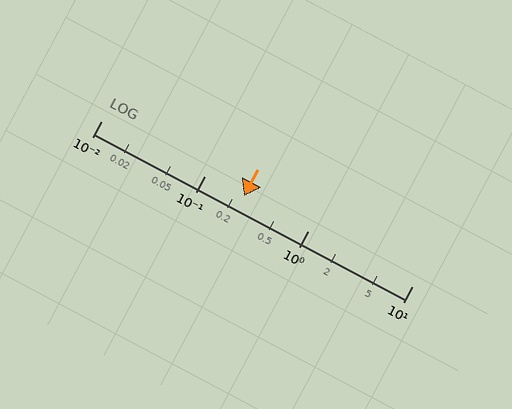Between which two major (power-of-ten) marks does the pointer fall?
The pointer is between 0.1 and 1.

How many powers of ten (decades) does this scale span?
The scale spans 3 decades, from 0.01 to 10.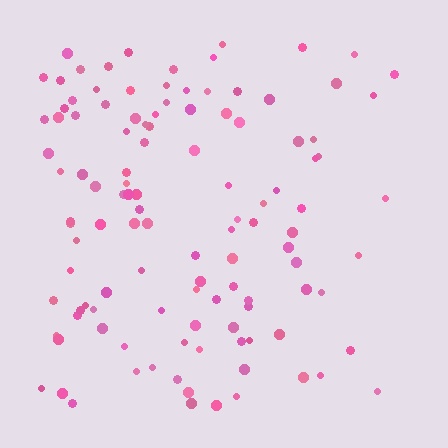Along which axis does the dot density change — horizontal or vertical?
Horizontal.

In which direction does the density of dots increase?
From right to left, with the left side densest.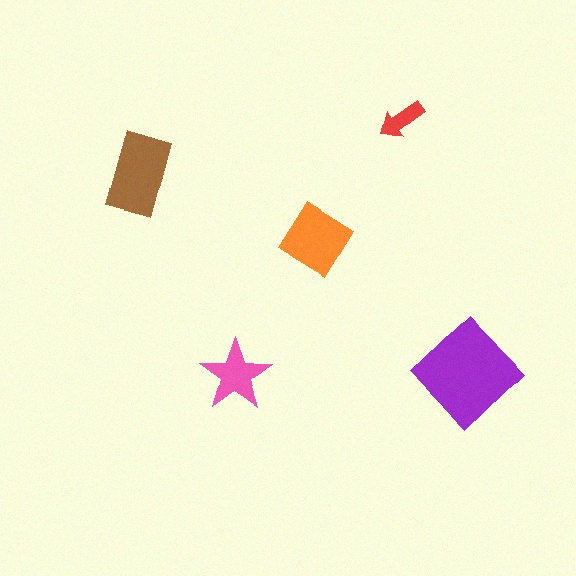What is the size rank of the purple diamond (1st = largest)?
1st.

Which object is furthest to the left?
The brown rectangle is leftmost.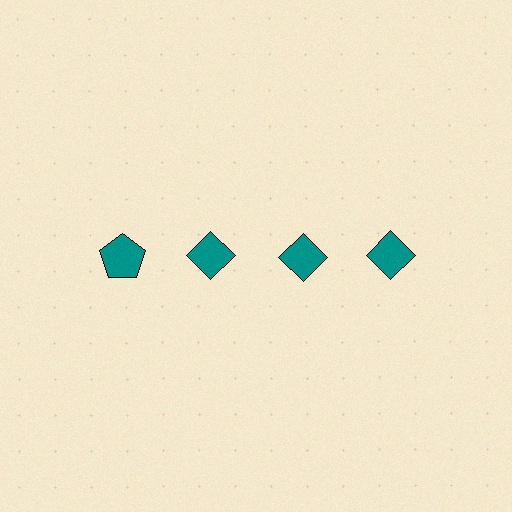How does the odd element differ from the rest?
It has a different shape: pentagon instead of diamond.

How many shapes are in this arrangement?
There are 4 shapes arranged in a grid pattern.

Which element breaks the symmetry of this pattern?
The teal pentagon in the top row, leftmost column breaks the symmetry. All other shapes are teal diamonds.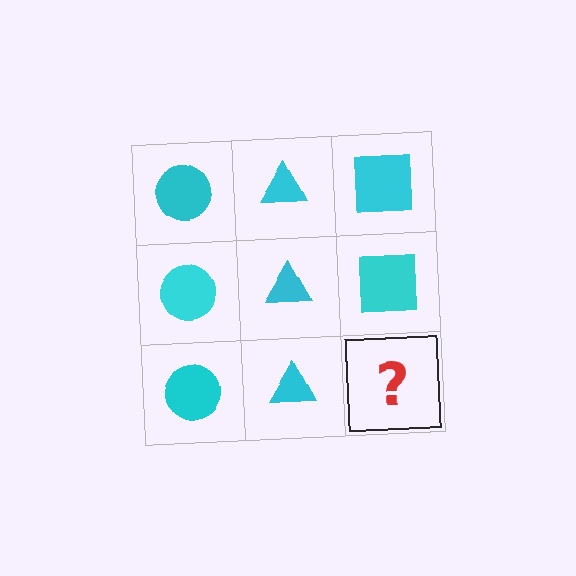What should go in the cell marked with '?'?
The missing cell should contain a cyan square.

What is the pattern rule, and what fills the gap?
The rule is that each column has a consistent shape. The gap should be filled with a cyan square.